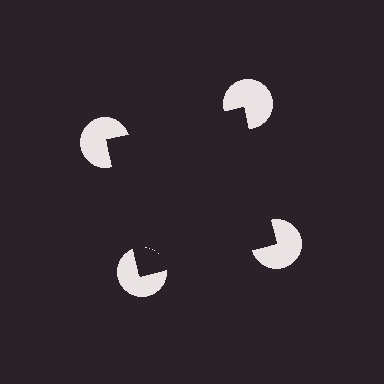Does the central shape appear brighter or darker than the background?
It typically appears slightly darker than the background, even though no actual brightness change is drawn.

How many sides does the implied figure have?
4 sides.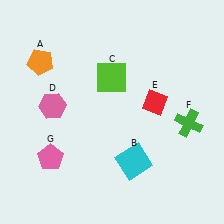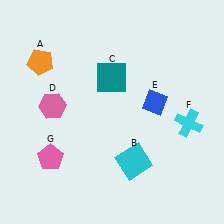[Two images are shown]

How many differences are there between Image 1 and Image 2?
There are 3 differences between the two images.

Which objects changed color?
C changed from lime to teal. E changed from red to blue. F changed from green to cyan.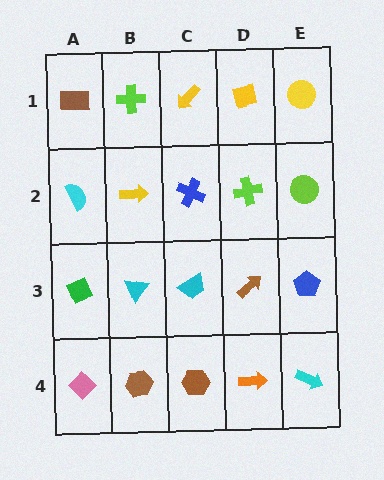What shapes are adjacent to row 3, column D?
A lime cross (row 2, column D), an orange arrow (row 4, column D), a cyan trapezoid (row 3, column C), a blue pentagon (row 3, column E).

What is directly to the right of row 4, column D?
A cyan arrow.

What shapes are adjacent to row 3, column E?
A lime circle (row 2, column E), a cyan arrow (row 4, column E), a brown arrow (row 3, column D).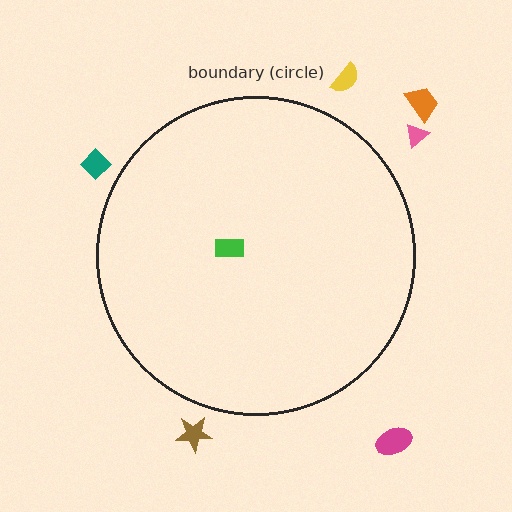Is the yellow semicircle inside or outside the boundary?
Outside.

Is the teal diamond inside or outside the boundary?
Outside.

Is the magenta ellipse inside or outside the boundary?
Outside.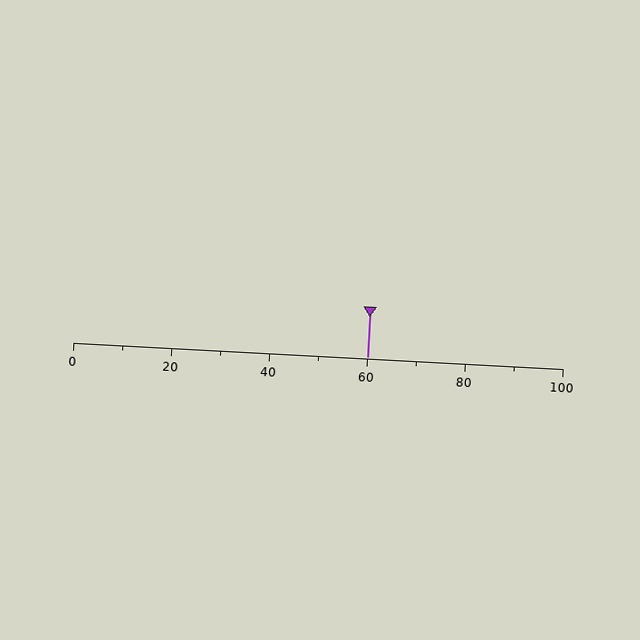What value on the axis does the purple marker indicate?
The marker indicates approximately 60.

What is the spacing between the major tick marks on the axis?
The major ticks are spaced 20 apart.